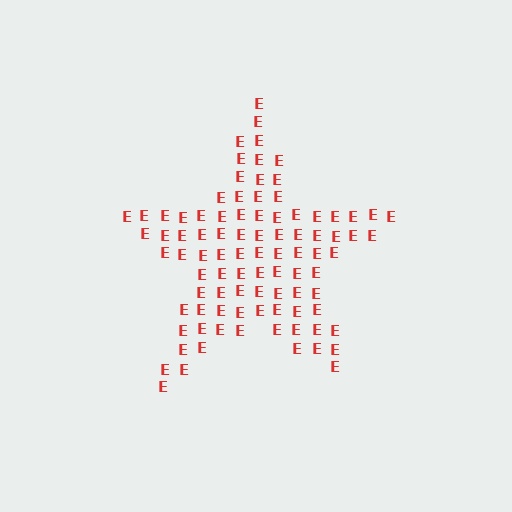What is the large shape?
The large shape is a star.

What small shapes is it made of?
It is made of small letter E's.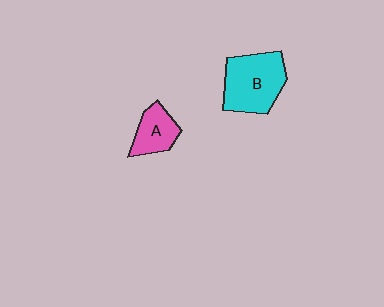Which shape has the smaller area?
Shape A (pink).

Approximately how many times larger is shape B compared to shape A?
Approximately 1.8 times.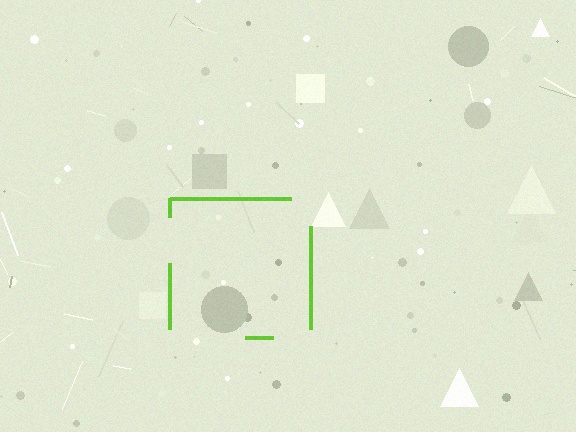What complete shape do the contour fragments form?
The contour fragments form a square.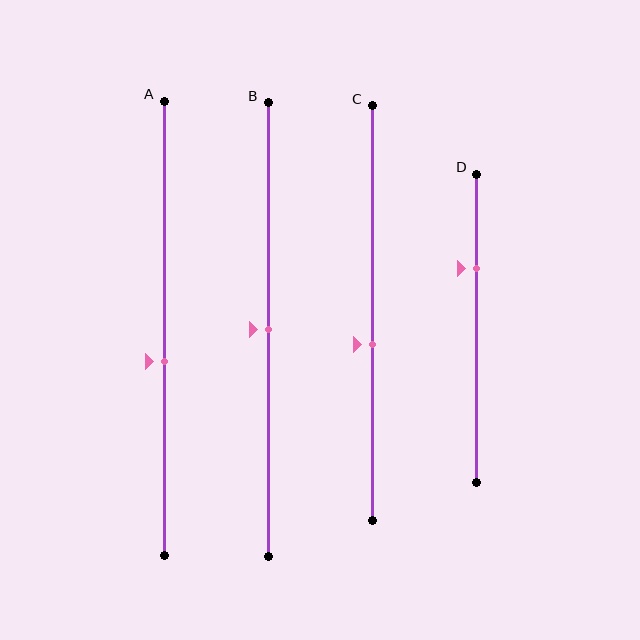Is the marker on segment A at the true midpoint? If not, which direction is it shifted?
No, the marker on segment A is shifted downward by about 7% of the segment length.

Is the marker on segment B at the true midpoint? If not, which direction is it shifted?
Yes, the marker on segment B is at the true midpoint.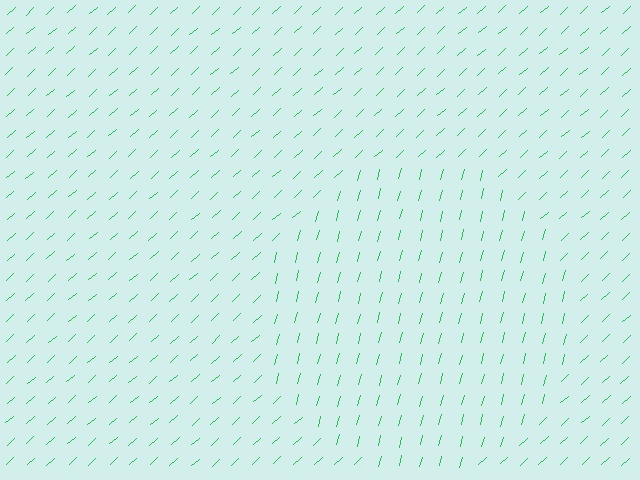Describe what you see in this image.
The image is filled with small green line segments. A circle region in the image has lines oriented differently from the surrounding lines, creating a visible texture boundary.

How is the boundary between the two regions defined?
The boundary is defined purely by a change in line orientation (approximately 33 degrees difference). All lines are the same color and thickness.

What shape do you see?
I see a circle.